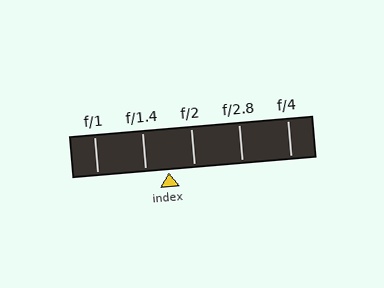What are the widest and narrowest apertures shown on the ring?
The widest aperture shown is f/1 and the narrowest is f/4.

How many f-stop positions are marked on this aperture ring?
There are 5 f-stop positions marked.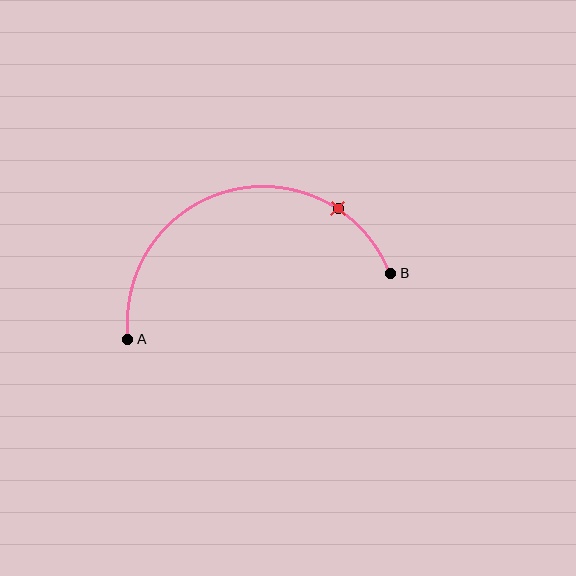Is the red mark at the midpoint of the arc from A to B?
No. The red mark lies on the arc but is closer to endpoint B. The arc midpoint would be at the point on the curve equidistant along the arc from both A and B.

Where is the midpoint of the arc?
The arc midpoint is the point on the curve farthest from the straight line joining A and B. It sits above that line.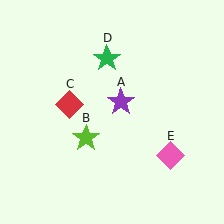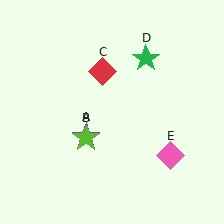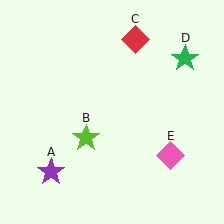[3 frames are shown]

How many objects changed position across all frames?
3 objects changed position: purple star (object A), red diamond (object C), green star (object D).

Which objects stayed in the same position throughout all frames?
Lime star (object B) and pink diamond (object E) remained stationary.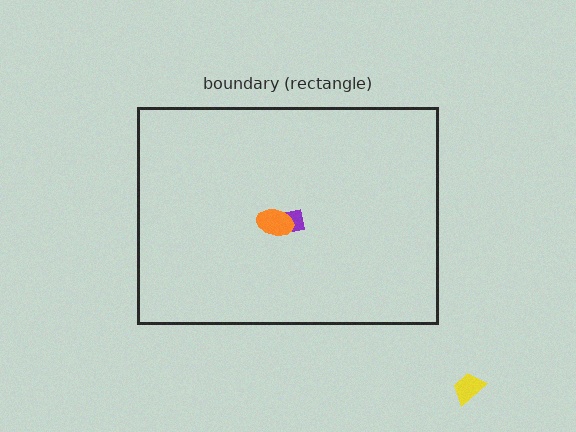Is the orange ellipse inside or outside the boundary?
Inside.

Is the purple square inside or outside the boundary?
Inside.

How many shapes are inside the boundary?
2 inside, 1 outside.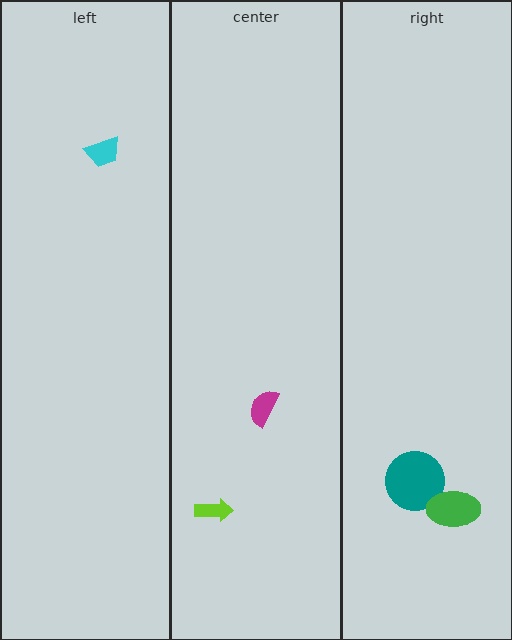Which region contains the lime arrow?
The center region.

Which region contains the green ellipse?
The right region.